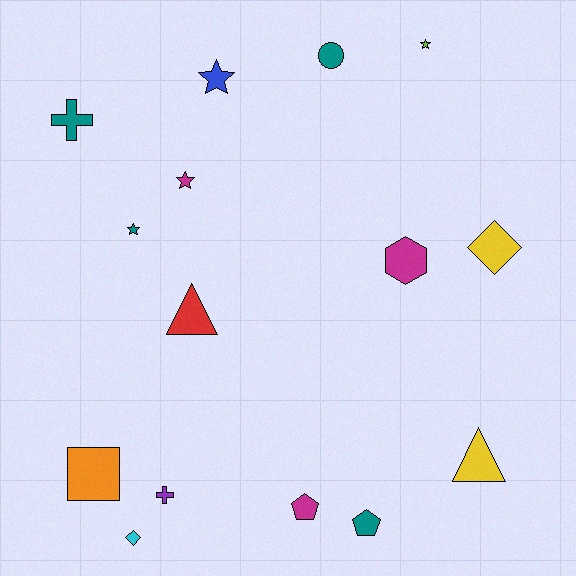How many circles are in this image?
There is 1 circle.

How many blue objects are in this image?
There is 1 blue object.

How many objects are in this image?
There are 15 objects.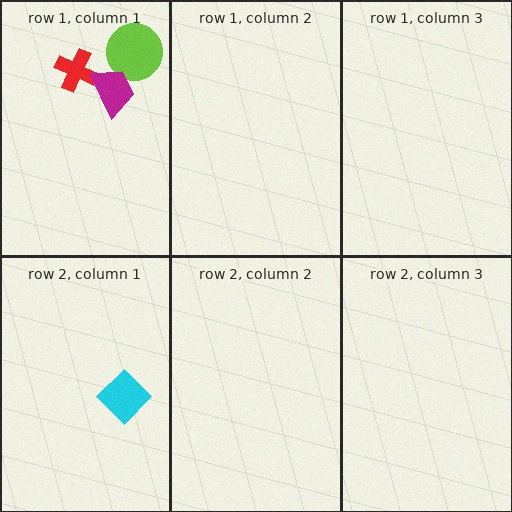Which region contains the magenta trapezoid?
The row 1, column 1 region.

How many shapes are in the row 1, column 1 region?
3.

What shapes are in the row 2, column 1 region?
The cyan diamond.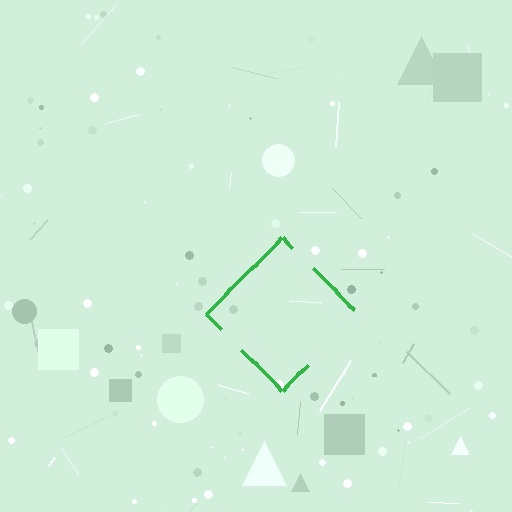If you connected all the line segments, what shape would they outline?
They would outline a diamond.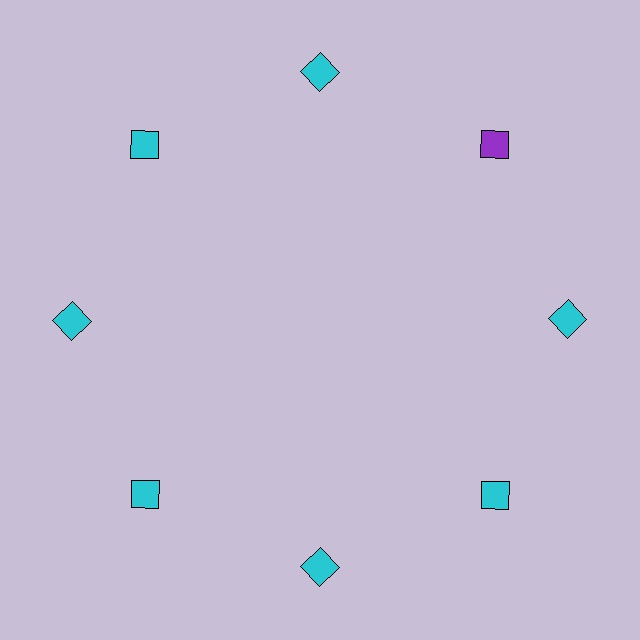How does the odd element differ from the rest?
It has a different color: purple instead of cyan.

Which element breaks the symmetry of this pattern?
The purple square at roughly the 2 o'clock position breaks the symmetry. All other shapes are cyan squares.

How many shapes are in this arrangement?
There are 8 shapes arranged in a ring pattern.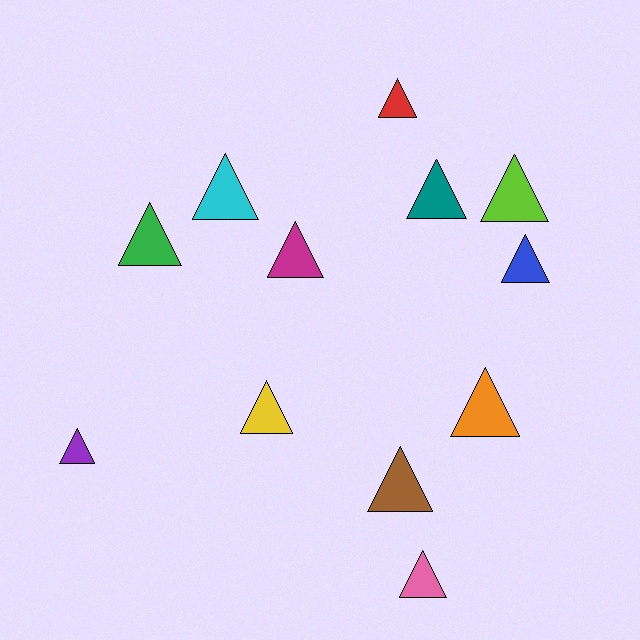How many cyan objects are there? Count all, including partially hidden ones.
There is 1 cyan object.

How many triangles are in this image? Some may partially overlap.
There are 12 triangles.